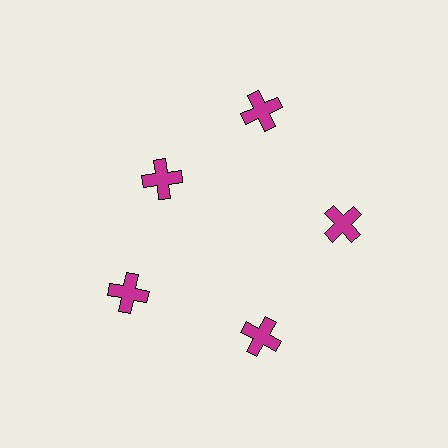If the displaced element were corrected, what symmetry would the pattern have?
It would have 5-fold rotational symmetry — the pattern would map onto itself every 72 degrees.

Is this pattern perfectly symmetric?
No. The 5 magenta crosses are arranged in a ring, but one element near the 10 o'clock position is pulled inward toward the center, breaking the 5-fold rotational symmetry.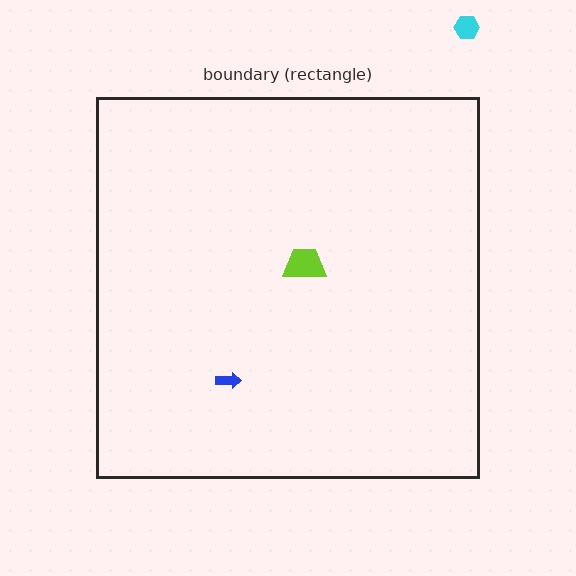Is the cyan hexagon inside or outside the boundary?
Outside.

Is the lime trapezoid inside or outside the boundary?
Inside.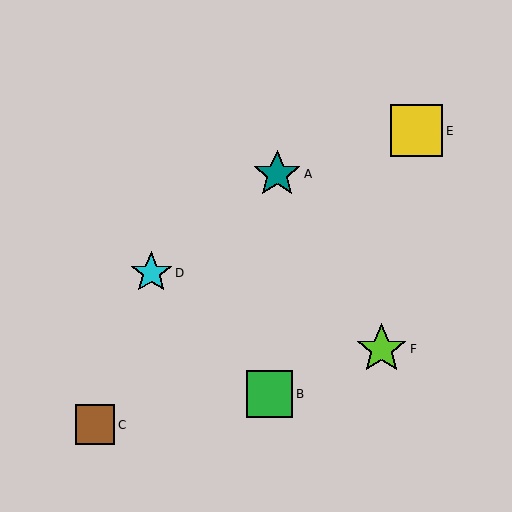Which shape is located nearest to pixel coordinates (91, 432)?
The brown square (labeled C) at (95, 425) is nearest to that location.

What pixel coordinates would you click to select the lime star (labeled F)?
Click at (382, 349) to select the lime star F.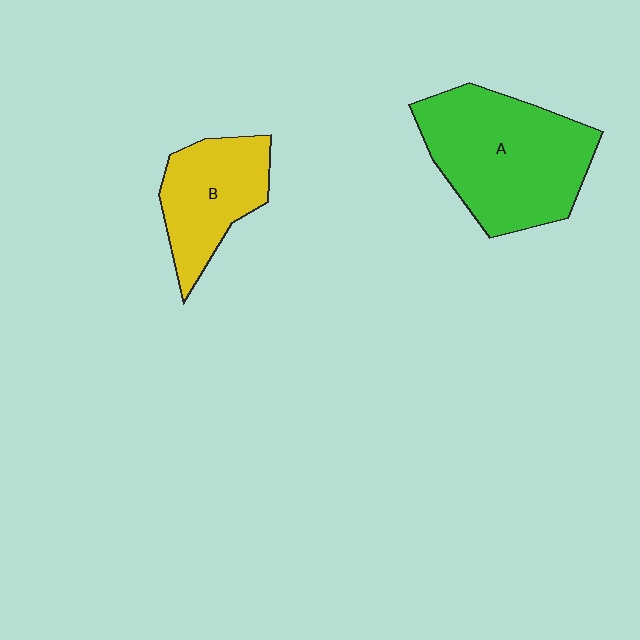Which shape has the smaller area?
Shape B (yellow).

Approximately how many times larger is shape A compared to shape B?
Approximately 1.7 times.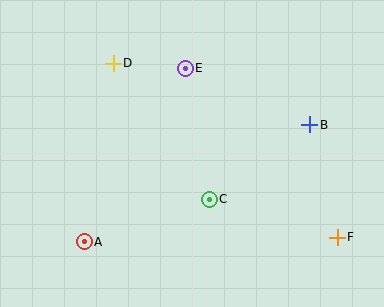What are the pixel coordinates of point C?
Point C is at (209, 199).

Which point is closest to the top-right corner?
Point B is closest to the top-right corner.